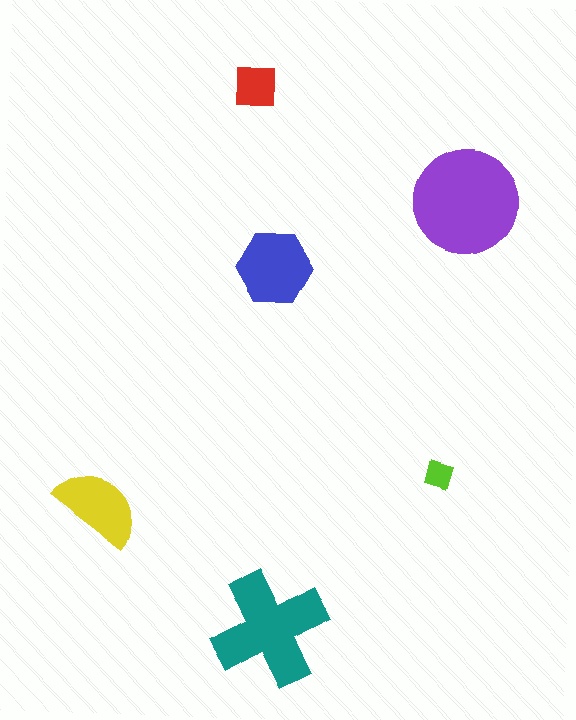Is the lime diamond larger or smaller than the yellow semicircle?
Smaller.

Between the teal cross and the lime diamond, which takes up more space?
The teal cross.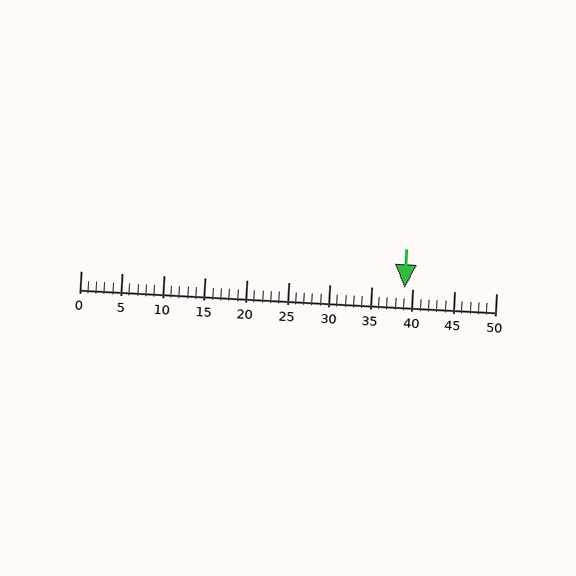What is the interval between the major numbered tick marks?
The major tick marks are spaced 5 units apart.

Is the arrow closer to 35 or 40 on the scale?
The arrow is closer to 40.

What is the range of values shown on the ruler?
The ruler shows values from 0 to 50.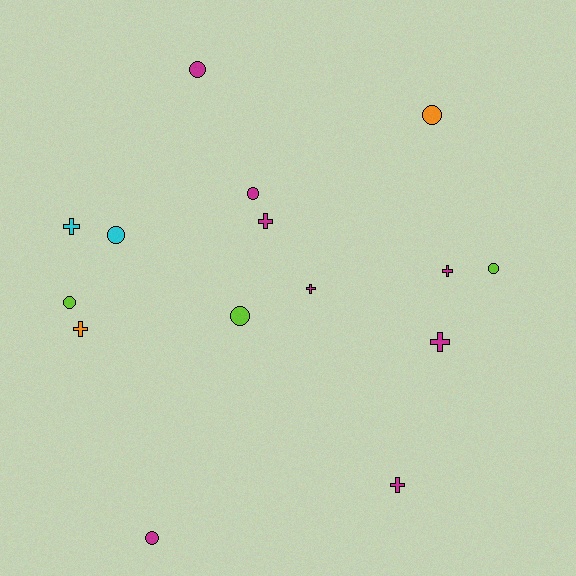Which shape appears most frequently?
Circle, with 8 objects.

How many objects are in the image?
There are 15 objects.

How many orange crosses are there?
There is 1 orange cross.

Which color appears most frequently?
Magenta, with 8 objects.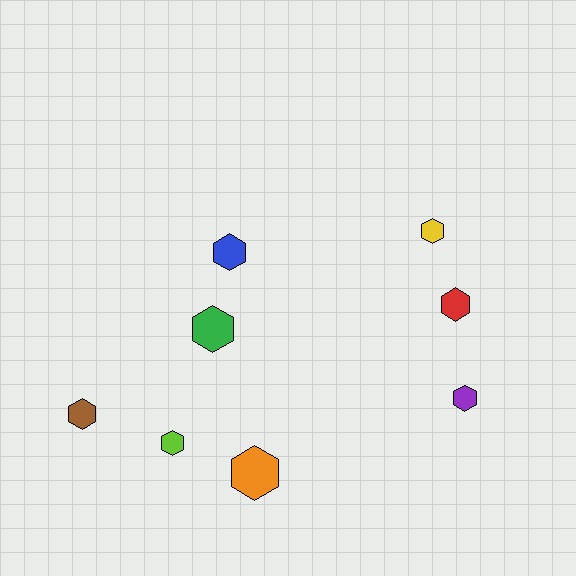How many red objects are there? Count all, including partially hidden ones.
There is 1 red object.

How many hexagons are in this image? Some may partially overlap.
There are 8 hexagons.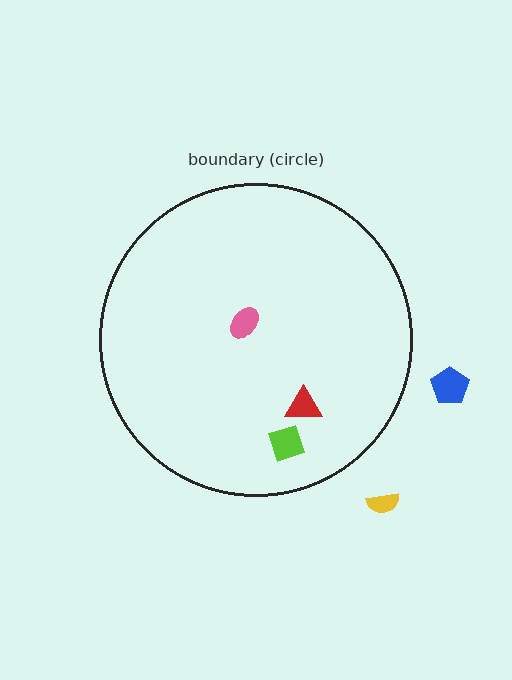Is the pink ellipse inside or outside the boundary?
Inside.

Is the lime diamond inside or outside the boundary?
Inside.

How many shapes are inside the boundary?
3 inside, 2 outside.